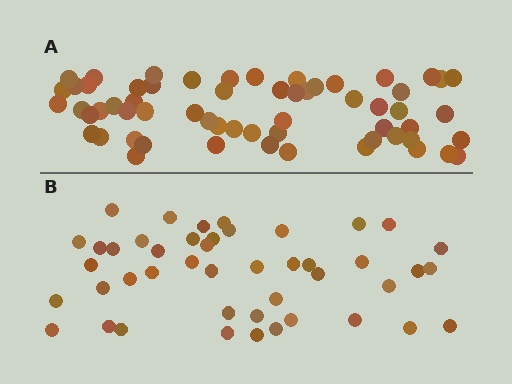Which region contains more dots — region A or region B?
Region A (the top region) has more dots.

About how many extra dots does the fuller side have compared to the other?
Region A has approximately 15 more dots than region B.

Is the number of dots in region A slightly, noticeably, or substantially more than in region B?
Region A has noticeably more, but not dramatically so. The ratio is roughly 1.3 to 1.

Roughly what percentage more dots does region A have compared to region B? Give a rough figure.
About 35% more.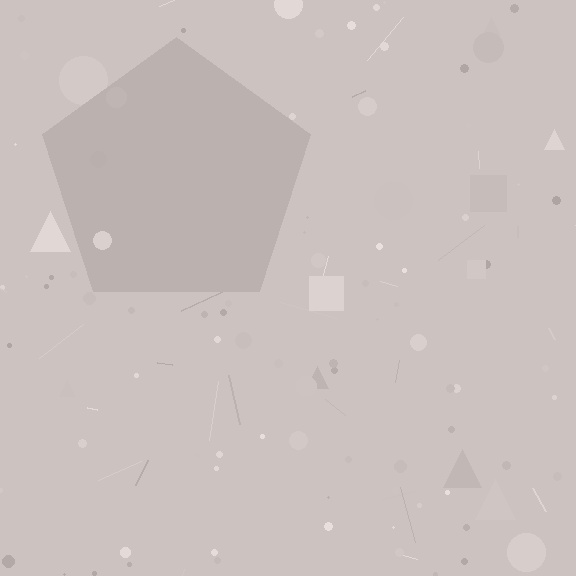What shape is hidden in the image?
A pentagon is hidden in the image.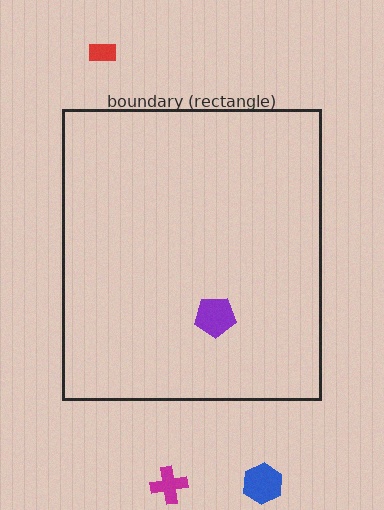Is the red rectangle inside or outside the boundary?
Outside.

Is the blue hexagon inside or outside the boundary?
Outside.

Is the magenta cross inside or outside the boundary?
Outside.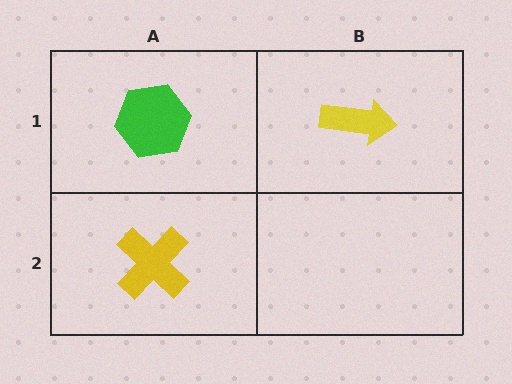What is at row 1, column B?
A yellow arrow.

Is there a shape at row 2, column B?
No, that cell is empty.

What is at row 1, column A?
A green hexagon.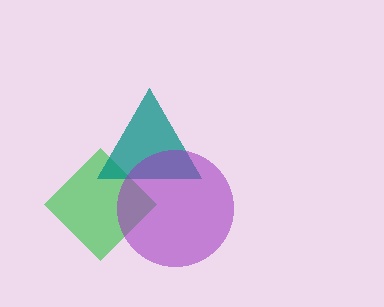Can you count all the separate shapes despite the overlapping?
Yes, there are 3 separate shapes.